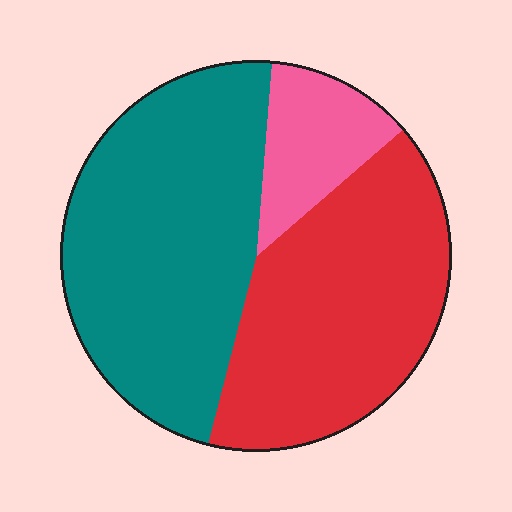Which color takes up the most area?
Teal, at roughly 45%.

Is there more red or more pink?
Red.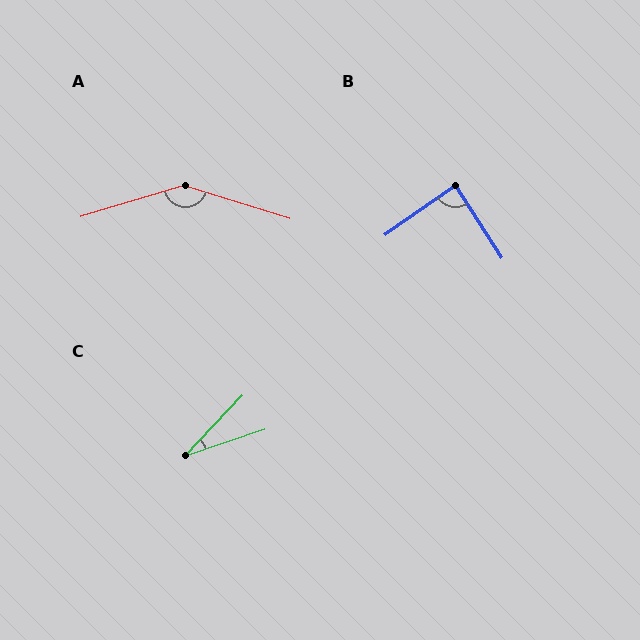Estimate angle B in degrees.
Approximately 88 degrees.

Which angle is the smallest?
C, at approximately 27 degrees.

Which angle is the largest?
A, at approximately 146 degrees.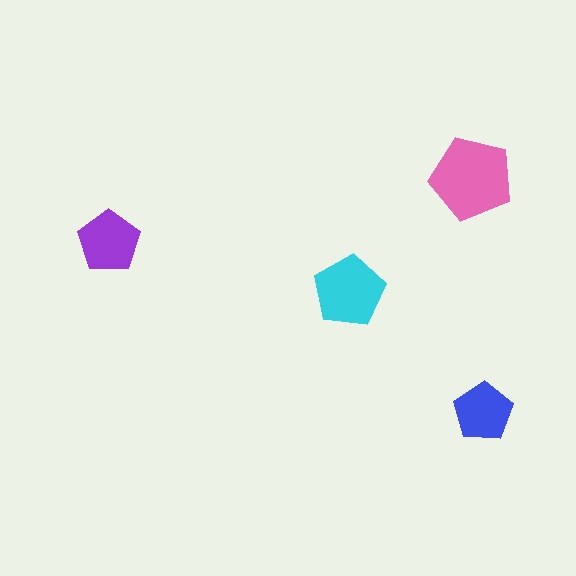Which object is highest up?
The pink pentagon is topmost.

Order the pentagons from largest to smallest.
the pink one, the cyan one, the purple one, the blue one.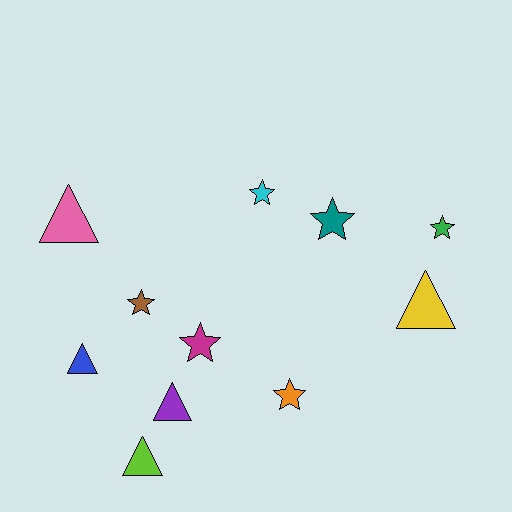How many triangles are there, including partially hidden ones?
There are 5 triangles.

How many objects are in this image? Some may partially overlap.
There are 11 objects.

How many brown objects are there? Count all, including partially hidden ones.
There is 1 brown object.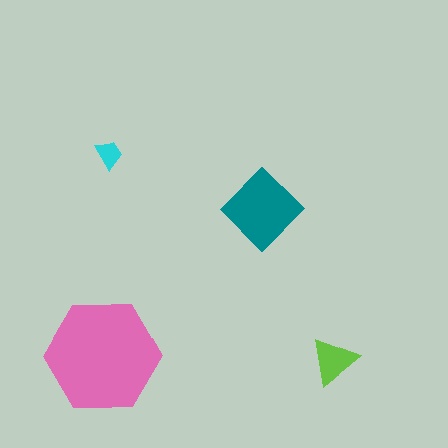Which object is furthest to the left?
The pink hexagon is leftmost.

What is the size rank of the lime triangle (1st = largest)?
3rd.